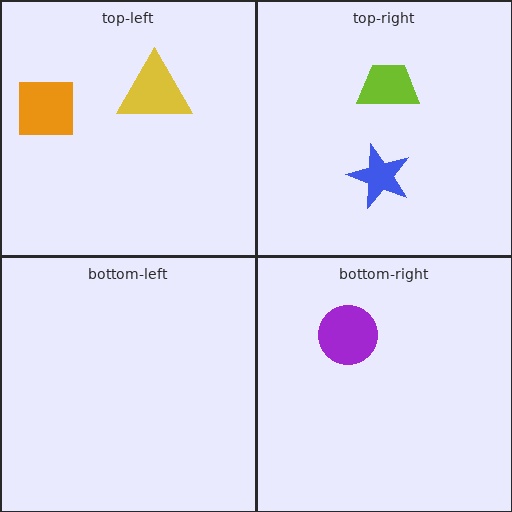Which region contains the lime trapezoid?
The top-right region.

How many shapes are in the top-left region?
2.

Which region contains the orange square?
The top-left region.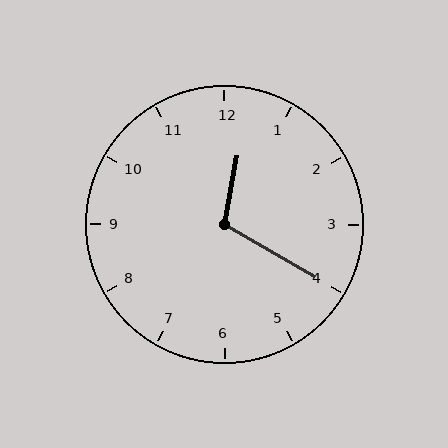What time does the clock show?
12:20.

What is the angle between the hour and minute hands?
Approximately 110 degrees.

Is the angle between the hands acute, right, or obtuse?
It is obtuse.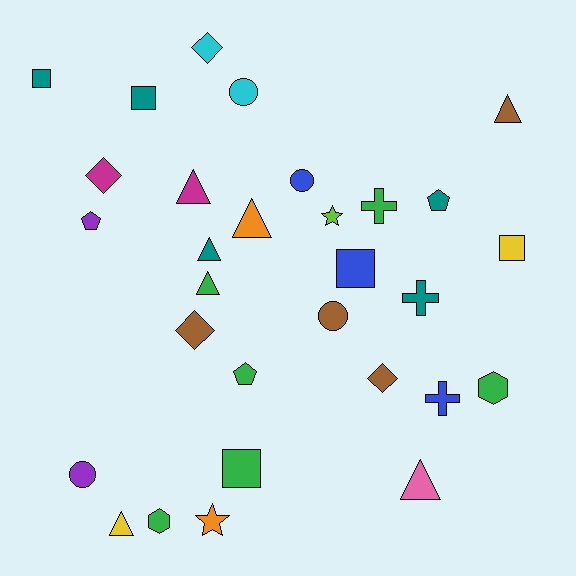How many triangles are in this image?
There are 7 triangles.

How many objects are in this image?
There are 30 objects.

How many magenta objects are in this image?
There are 2 magenta objects.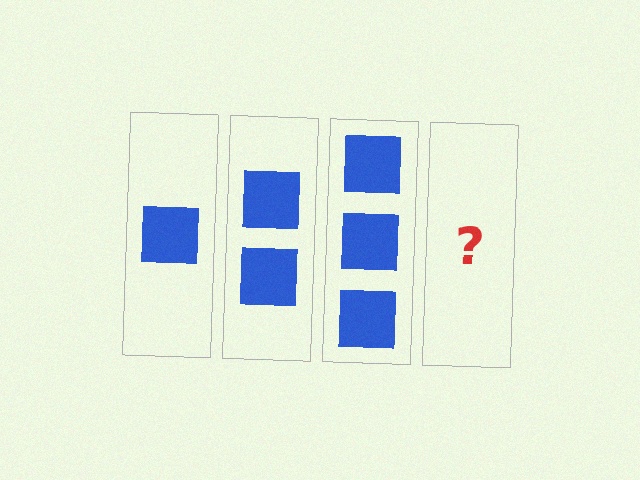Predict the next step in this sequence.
The next step is 4 squares.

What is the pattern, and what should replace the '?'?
The pattern is that each step adds one more square. The '?' should be 4 squares.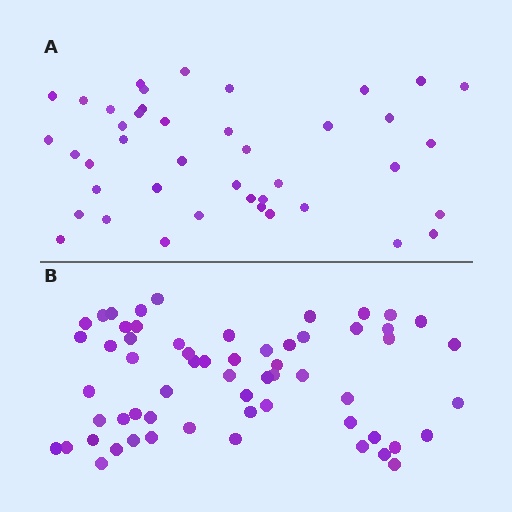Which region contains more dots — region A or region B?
Region B (the bottom region) has more dots.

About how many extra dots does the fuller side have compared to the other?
Region B has approximately 20 more dots than region A.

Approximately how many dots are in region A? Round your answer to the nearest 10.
About 40 dots. (The exact count is 42, which rounds to 40.)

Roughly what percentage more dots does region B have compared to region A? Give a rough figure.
About 45% more.